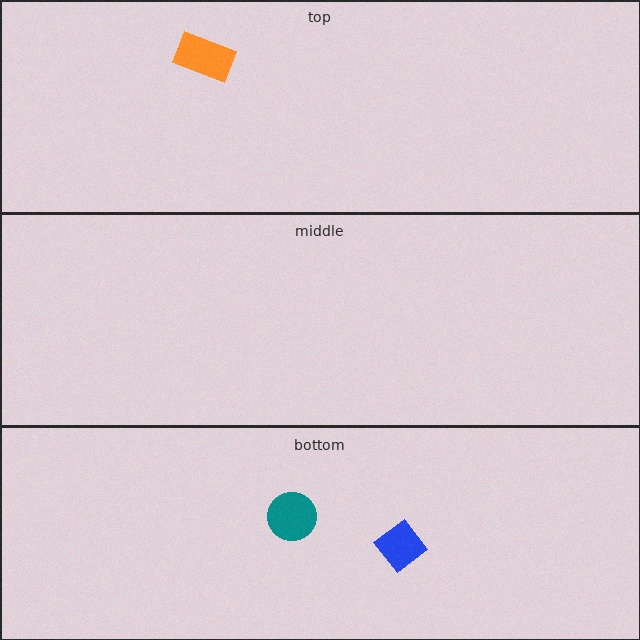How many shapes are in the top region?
1.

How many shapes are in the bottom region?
2.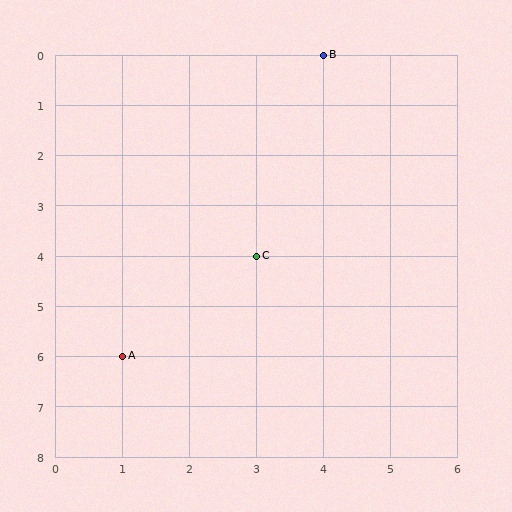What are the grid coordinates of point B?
Point B is at grid coordinates (4, 0).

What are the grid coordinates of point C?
Point C is at grid coordinates (3, 4).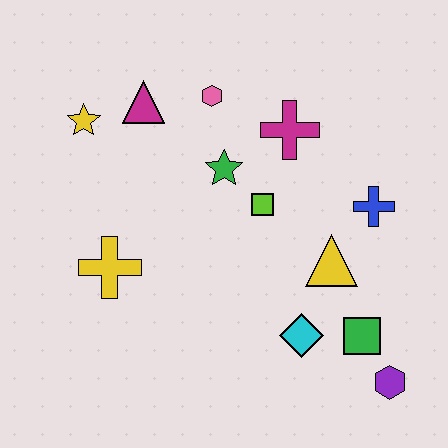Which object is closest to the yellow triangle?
The blue cross is closest to the yellow triangle.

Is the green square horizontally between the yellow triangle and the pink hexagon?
No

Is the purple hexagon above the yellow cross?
No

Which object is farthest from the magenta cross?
The purple hexagon is farthest from the magenta cross.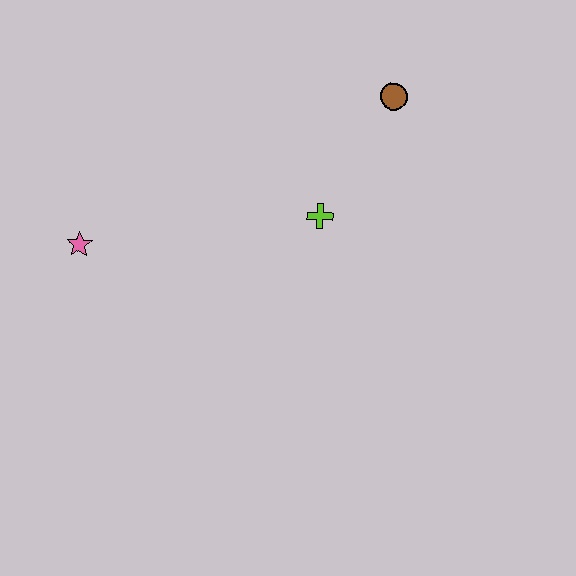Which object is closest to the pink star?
The lime cross is closest to the pink star.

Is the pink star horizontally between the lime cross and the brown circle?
No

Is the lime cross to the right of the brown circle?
No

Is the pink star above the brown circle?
No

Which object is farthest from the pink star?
The brown circle is farthest from the pink star.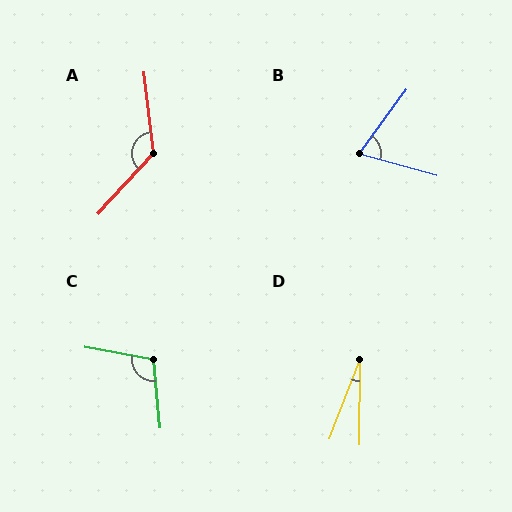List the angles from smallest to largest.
D (20°), B (69°), C (106°), A (131°).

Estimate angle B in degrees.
Approximately 69 degrees.